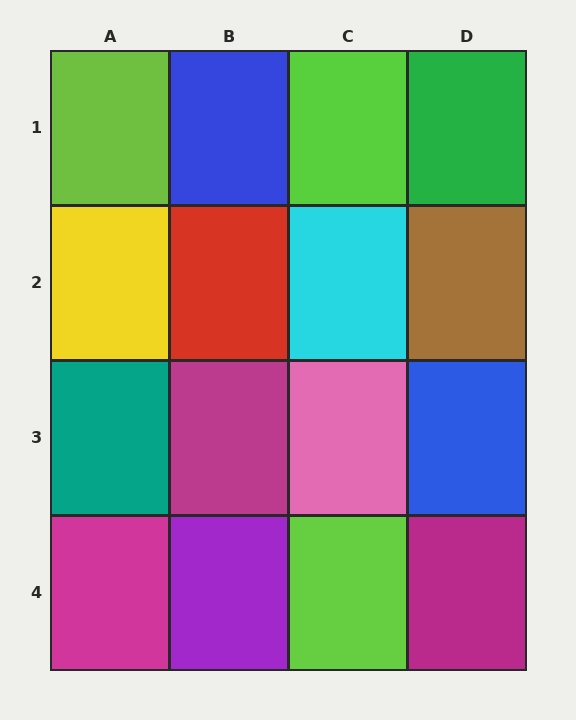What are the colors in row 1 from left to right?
Lime, blue, lime, green.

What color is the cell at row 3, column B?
Magenta.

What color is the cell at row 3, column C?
Pink.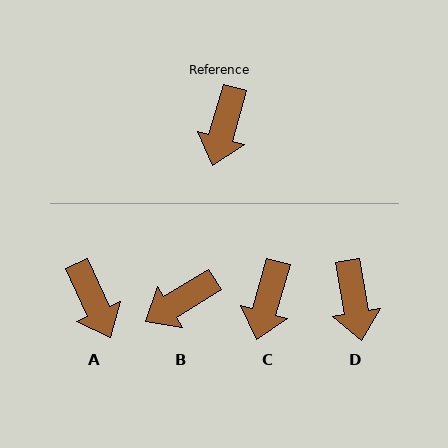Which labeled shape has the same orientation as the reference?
C.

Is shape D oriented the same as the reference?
No, it is off by about 25 degrees.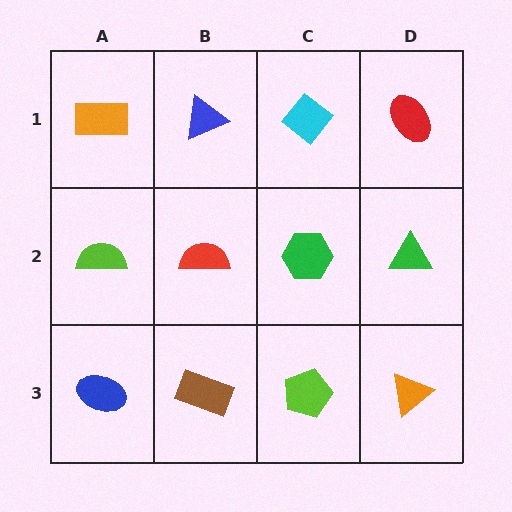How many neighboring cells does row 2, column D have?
3.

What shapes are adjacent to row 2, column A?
An orange rectangle (row 1, column A), a blue ellipse (row 3, column A), a red semicircle (row 2, column B).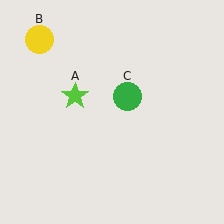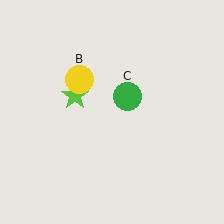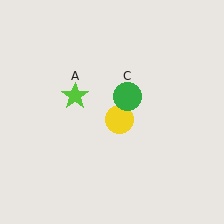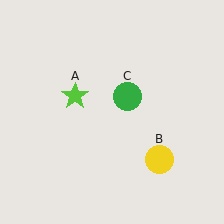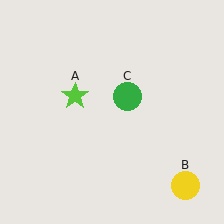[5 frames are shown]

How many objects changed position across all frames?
1 object changed position: yellow circle (object B).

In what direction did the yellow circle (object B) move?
The yellow circle (object B) moved down and to the right.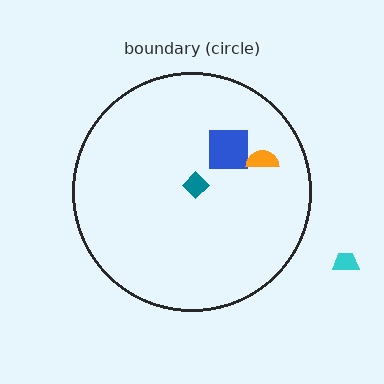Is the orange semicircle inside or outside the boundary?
Inside.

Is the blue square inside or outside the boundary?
Inside.